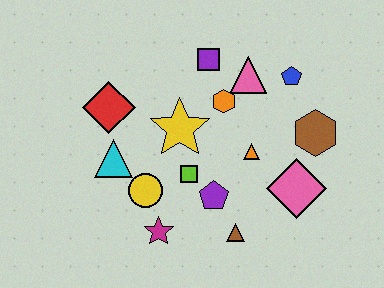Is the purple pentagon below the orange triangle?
Yes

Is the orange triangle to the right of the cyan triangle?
Yes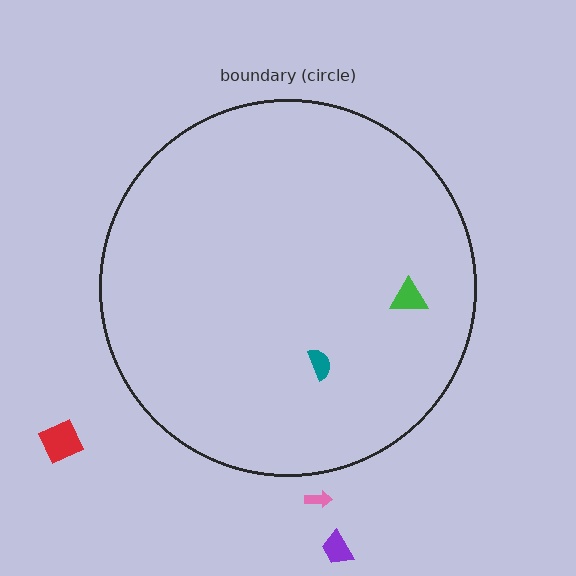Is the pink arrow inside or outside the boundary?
Outside.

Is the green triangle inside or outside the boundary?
Inside.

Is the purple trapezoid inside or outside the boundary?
Outside.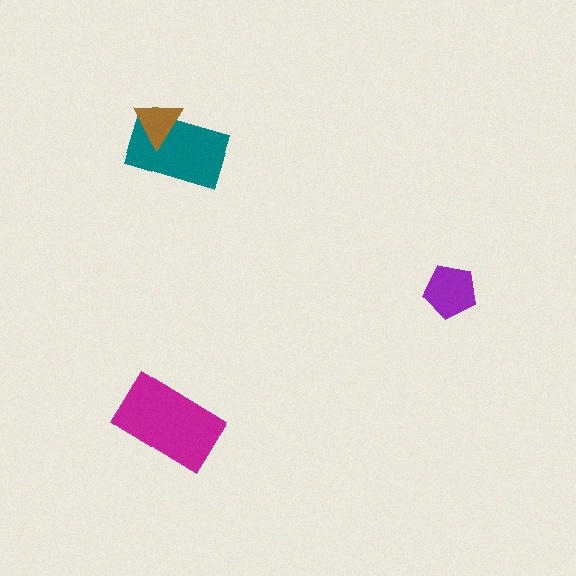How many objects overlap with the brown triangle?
1 object overlaps with the brown triangle.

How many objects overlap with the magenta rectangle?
0 objects overlap with the magenta rectangle.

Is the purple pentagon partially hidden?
No, no other shape covers it.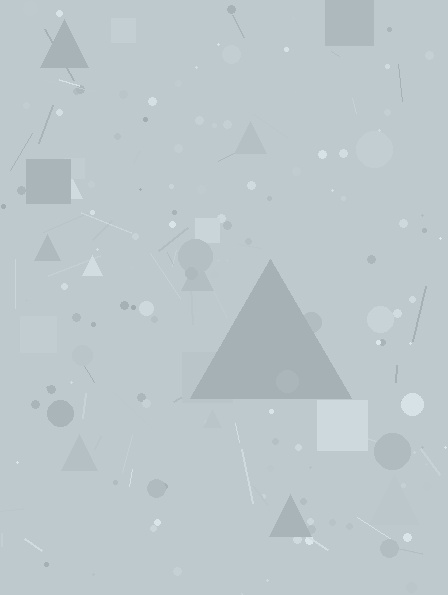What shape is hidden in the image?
A triangle is hidden in the image.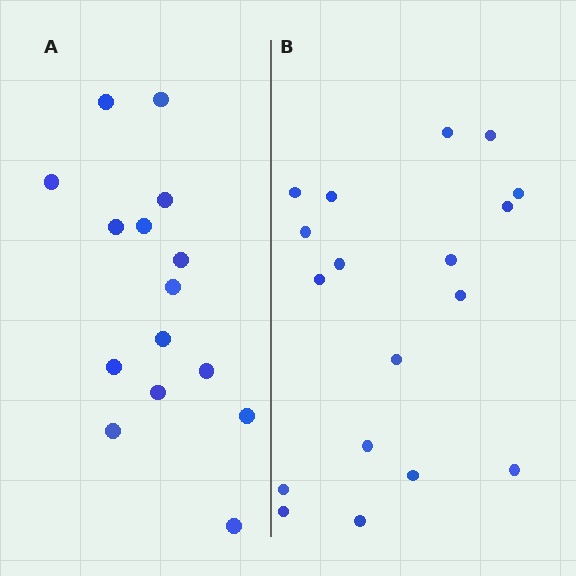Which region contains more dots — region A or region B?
Region B (the right region) has more dots.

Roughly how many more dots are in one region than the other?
Region B has just a few more — roughly 2 or 3 more dots than region A.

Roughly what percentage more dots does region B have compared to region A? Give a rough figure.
About 20% more.